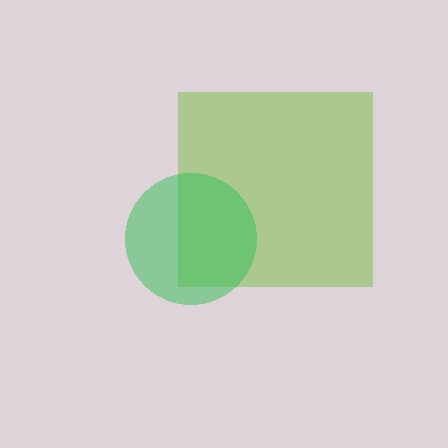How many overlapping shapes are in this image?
There are 2 overlapping shapes in the image.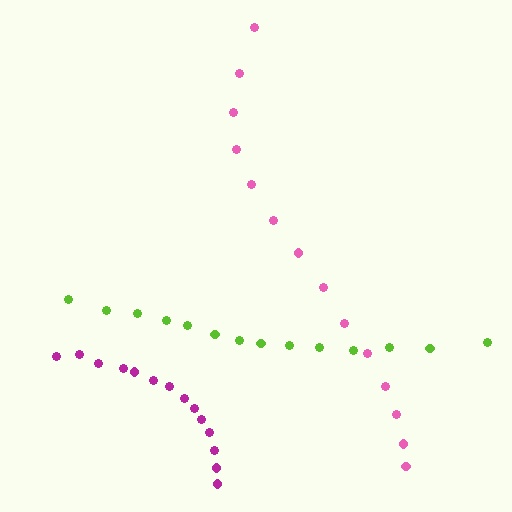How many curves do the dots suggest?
There are 3 distinct paths.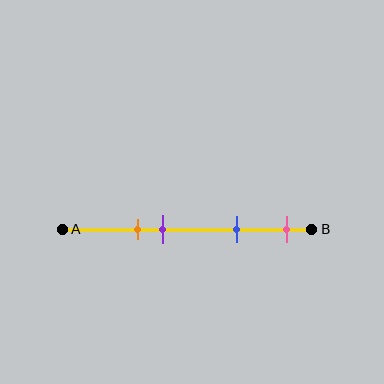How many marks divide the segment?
There are 4 marks dividing the segment.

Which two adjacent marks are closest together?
The orange and purple marks are the closest adjacent pair.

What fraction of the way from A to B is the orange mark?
The orange mark is approximately 30% (0.3) of the way from A to B.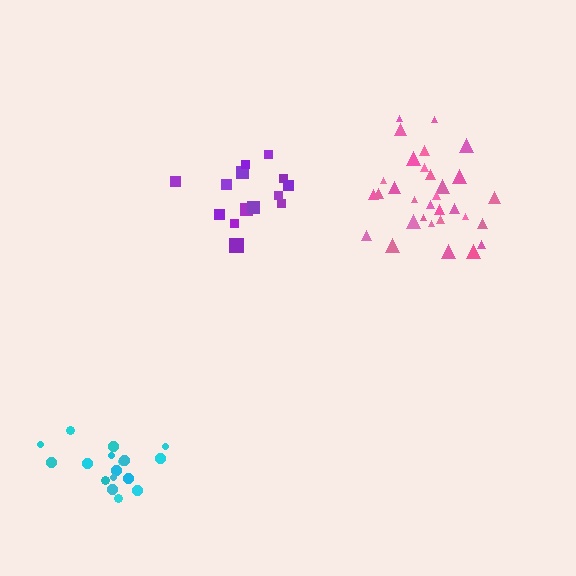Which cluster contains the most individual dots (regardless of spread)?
Pink (31).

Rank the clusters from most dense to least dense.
pink, purple, cyan.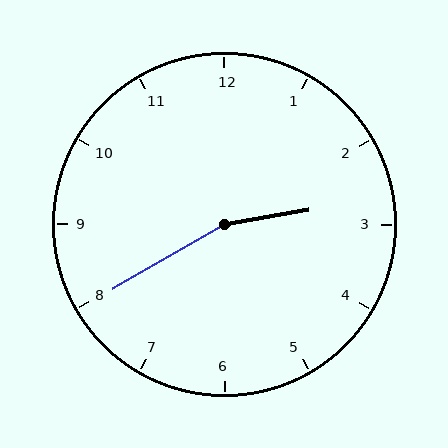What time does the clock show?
2:40.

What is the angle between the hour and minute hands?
Approximately 160 degrees.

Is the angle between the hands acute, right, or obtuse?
It is obtuse.